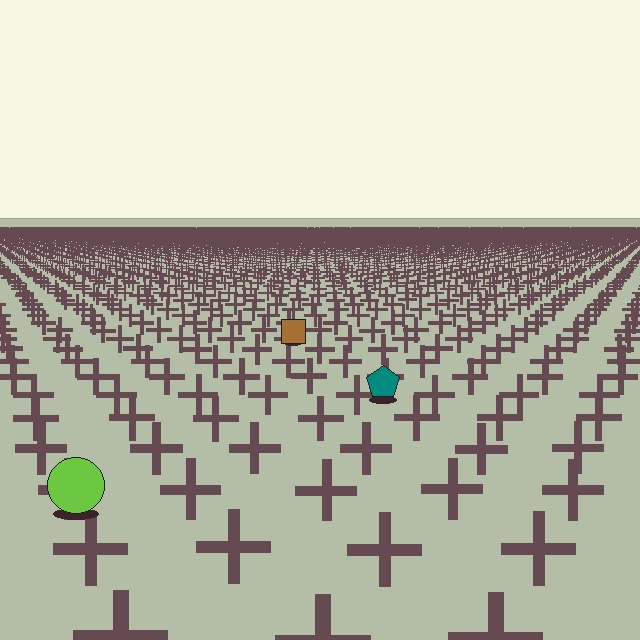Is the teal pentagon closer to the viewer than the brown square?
Yes. The teal pentagon is closer — you can tell from the texture gradient: the ground texture is coarser near it.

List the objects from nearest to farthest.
From nearest to farthest: the lime circle, the teal pentagon, the brown square.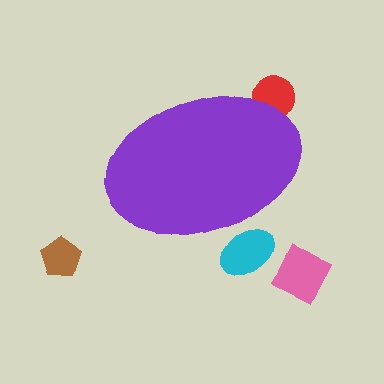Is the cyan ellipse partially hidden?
Yes, the cyan ellipse is partially hidden behind the purple ellipse.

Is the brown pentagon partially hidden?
No, the brown pentagon is fully visible.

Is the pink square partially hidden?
No, the pink square is fully visible.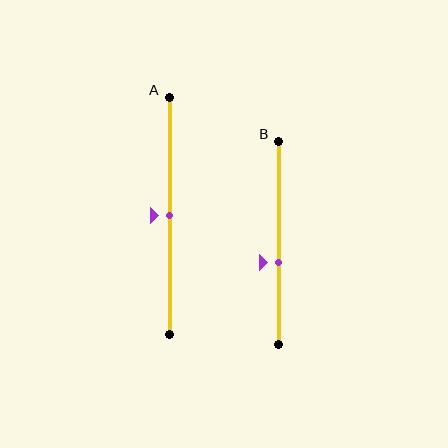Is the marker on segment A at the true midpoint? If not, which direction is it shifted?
Yes, the marker on segment A is at the true midpoint.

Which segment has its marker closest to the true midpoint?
Segment A has its marker closest to the true midpoint.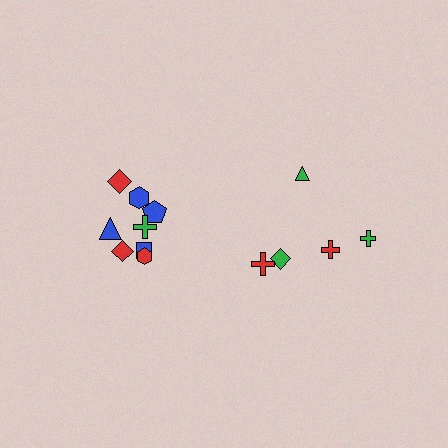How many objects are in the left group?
There are 8 objects.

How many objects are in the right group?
There are 5 objects.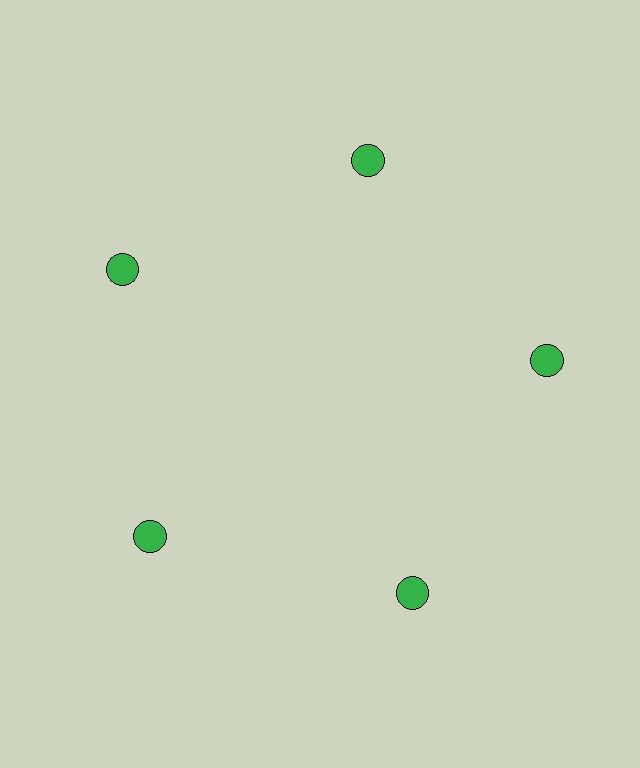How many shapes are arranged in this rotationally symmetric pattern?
There are 5 shapes, arranged in 5 groups of 1.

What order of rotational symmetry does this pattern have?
This pattern has 5-fold rotational symmetry.